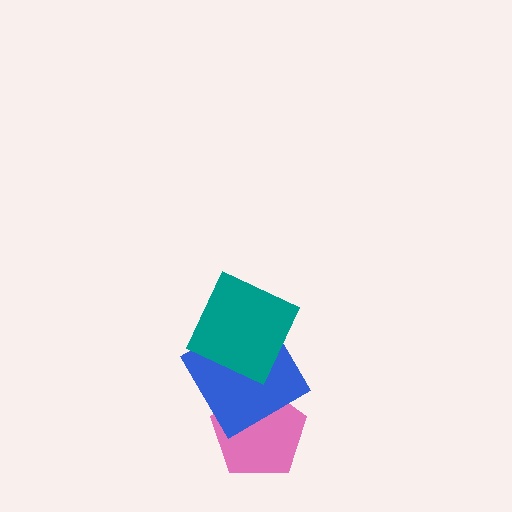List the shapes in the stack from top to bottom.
From top to bottom: the teal square, the blue diamond, the pink pentagon.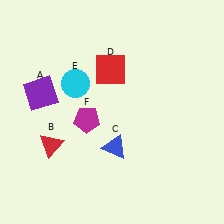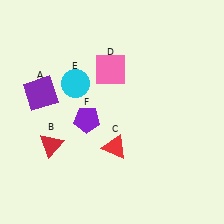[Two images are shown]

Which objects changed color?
C changed from blue to red. D changed from red to pink. F changed from magenta to purple.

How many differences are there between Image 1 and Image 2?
There are 3 differences between the two images.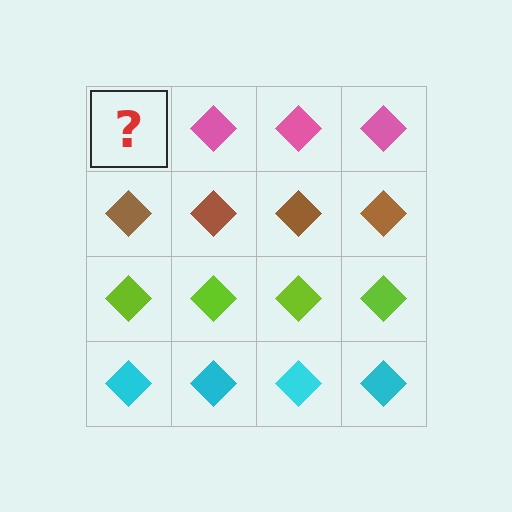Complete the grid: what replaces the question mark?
The question mark should be replaced with a pink diamond.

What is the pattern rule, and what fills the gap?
The rule is that each row has a consistent color. The gap should be filled with a pink diamond.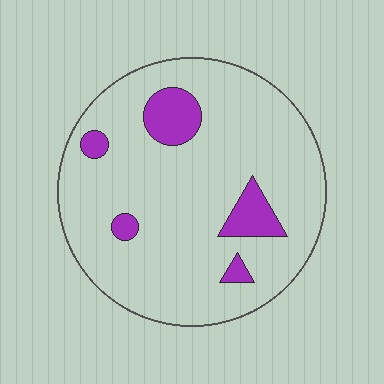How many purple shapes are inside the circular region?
5.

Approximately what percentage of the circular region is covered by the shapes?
Approximately 10%.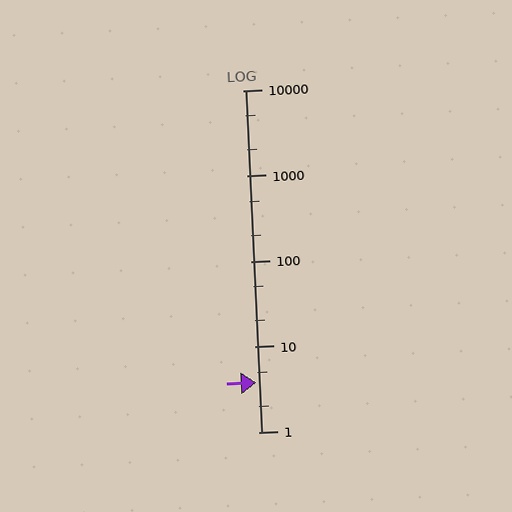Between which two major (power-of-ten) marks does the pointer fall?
The pointer is between 1 and 10.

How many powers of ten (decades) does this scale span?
The scale spans 4 decades, from 1 to 10000.